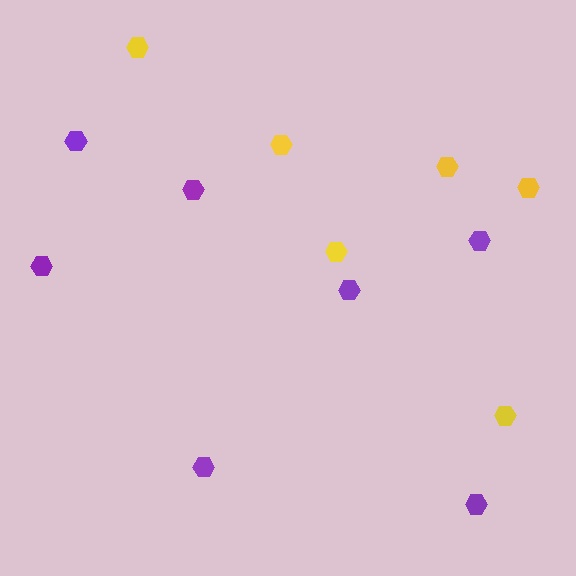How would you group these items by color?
There are 2 groups: one group of yellow hexagons (6) and one group of purple hexagons (7).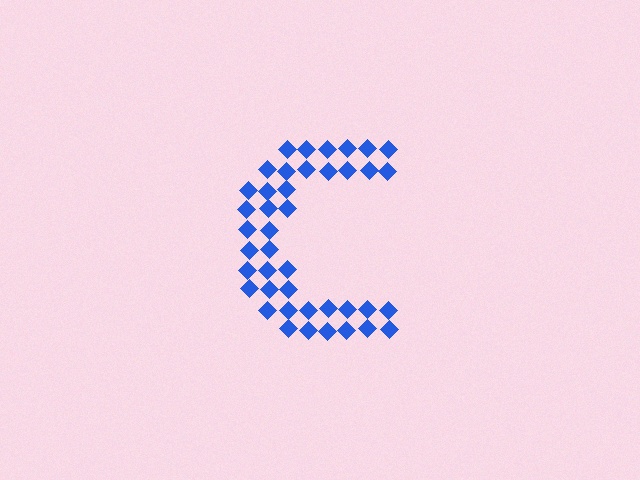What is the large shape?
The large shape is the letter C.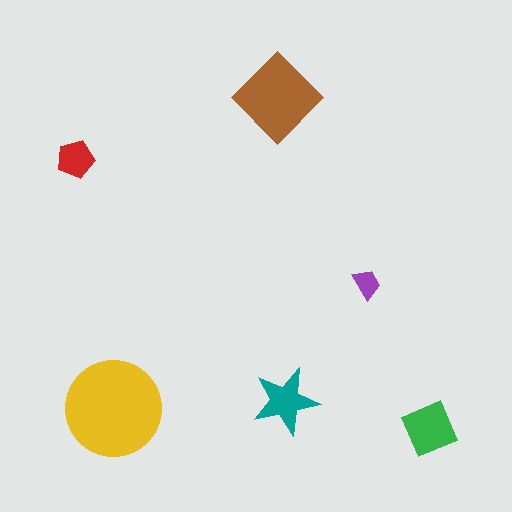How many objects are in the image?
There are 6 objects in the image.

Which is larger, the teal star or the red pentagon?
The teal star.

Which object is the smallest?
The purple trapezoid.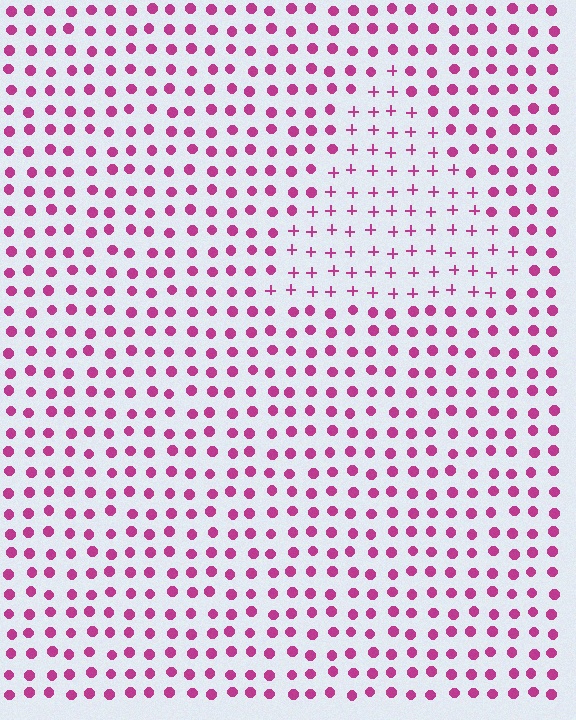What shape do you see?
I see a triangle.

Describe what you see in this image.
The image is filled with small magenta elements arranged in a uniform grid. A triangle-shaped region contains plus signs, while the surrounding area contains circles. The boundary is defined purely by the change in element shape.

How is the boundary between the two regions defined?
The boundary is defined by a change in element shape: plus signs inside vs. circles outside. All elements share the same color and spacing.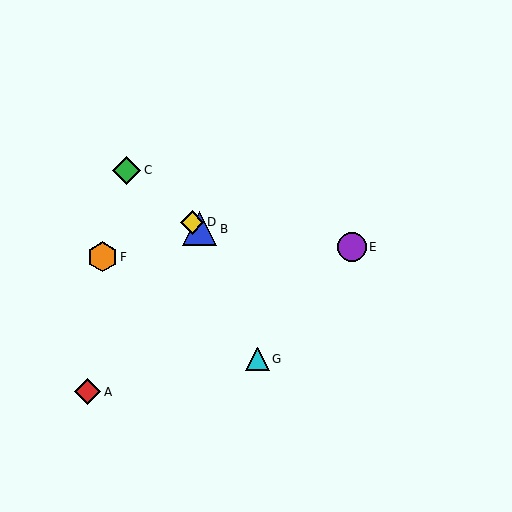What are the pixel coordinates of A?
Object A is at (88, 392).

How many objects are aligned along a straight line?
3 objects (B, C, D) are aligned along a straight line.